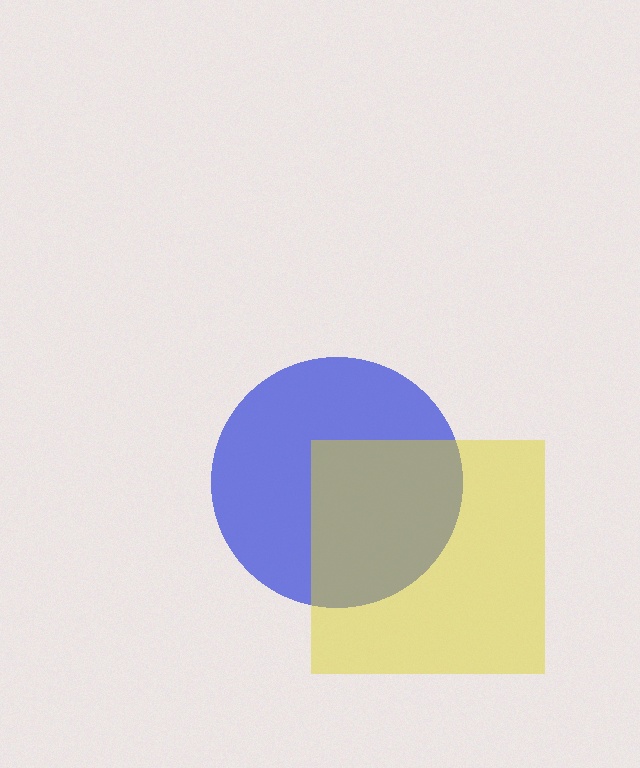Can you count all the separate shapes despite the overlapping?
Yes, there are 2 separate shapes.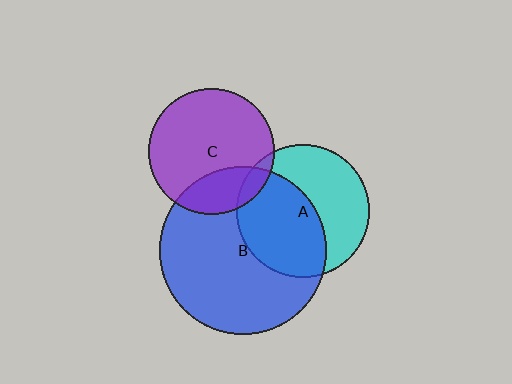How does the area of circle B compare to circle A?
Approximately 1.6 times.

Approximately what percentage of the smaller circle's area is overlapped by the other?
Approximately 50%.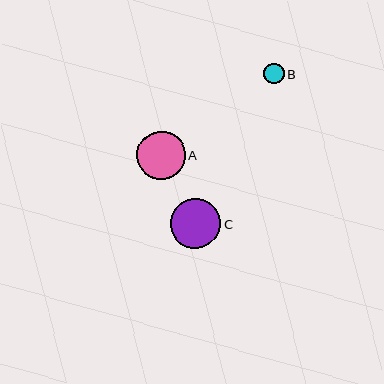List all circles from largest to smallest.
From largest to smallest: C, A, B.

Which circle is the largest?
Circle C is the largest with a size of approximately 50 pixels.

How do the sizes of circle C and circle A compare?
Circle C and circle A are approximately the same size.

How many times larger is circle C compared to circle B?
Circle C is approximately 2.5 times the size of circle B.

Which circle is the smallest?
Circle B is the smallest with a size of approximately 20 pixels.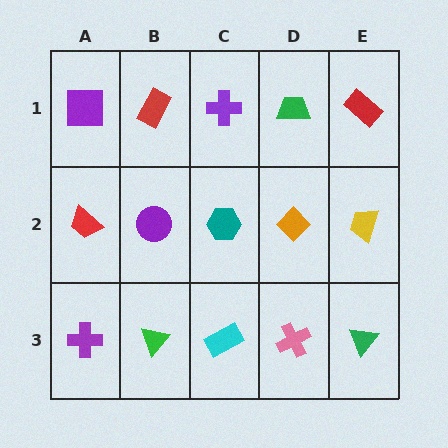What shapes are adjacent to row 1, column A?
A red trapezoid (row 2, column A), a red rectangle (row 1, column B).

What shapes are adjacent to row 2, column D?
A green trapezoid (row 1, column D), a pink cross (row 3, column D), a teal hexagon (row 2, column C), a yellow trapezoid (row 2, column E).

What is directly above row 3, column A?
A red trapezoid.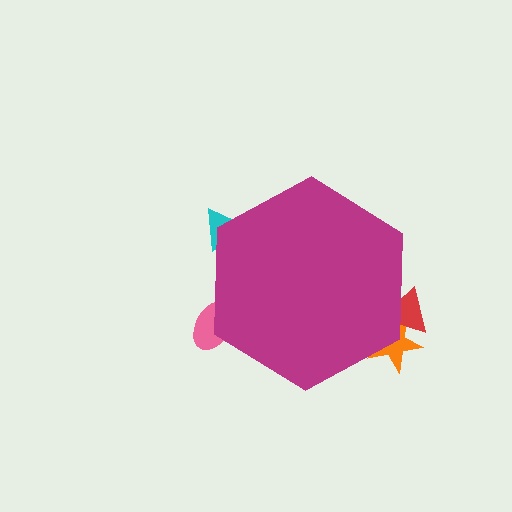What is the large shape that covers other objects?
A magenta hexagon.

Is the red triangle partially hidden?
Yes, the red triangle is partially hidden behind the magenta hexagon.